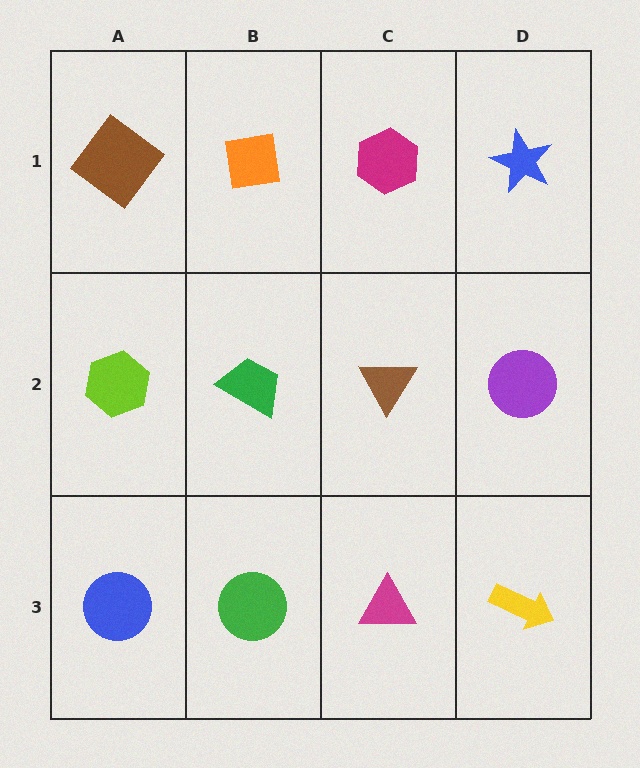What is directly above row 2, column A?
A brown diamond.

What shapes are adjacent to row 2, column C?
A magenta hexagon (row 1, column C), a magenta triangle (row 3, column C), a green trapezoid (row 2, column B), a purple circle (row 2, column D).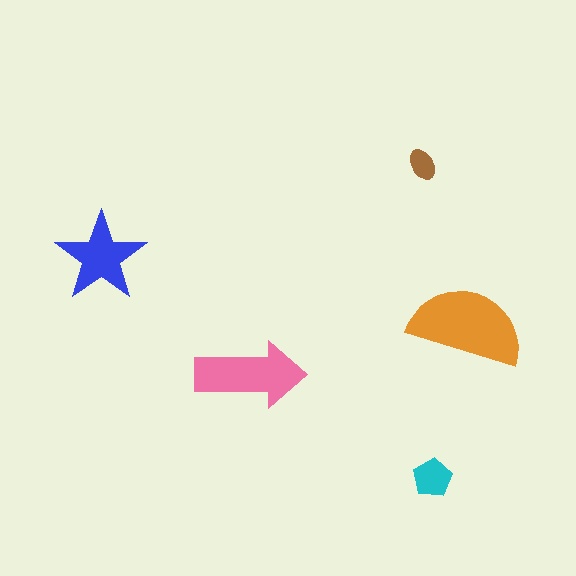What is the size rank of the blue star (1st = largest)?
3rd.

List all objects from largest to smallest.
The orange semicircle, the pink arrow, the blue star, the cyan pentagon, the brown ellipse.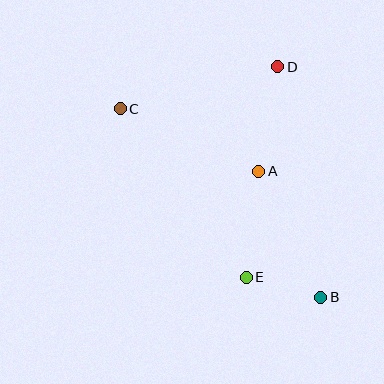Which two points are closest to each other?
Points B and E are closest to each other.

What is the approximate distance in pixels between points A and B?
The distance between A and B is approximately 140 pixels.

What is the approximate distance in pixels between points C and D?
The distance between C and D is approximately 163 pixels.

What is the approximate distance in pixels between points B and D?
The distance between B and D is approximately 234 pixels.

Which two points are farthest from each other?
Points B and C are farthest from each other.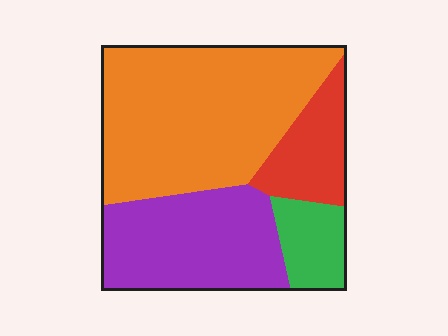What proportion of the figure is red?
Red takes up less than a sixth of the figure.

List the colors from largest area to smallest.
From largest to smallest: orange, purple, red, green.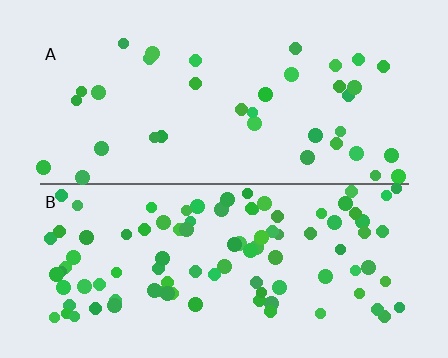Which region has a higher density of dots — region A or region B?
B (the bottom).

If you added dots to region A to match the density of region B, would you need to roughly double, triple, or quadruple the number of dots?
Approximately triple.